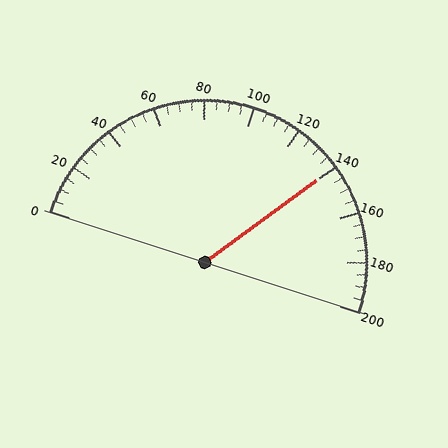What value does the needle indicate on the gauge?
The needle indicates approximately 140.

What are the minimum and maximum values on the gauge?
The gauge ranges from 0 to 200.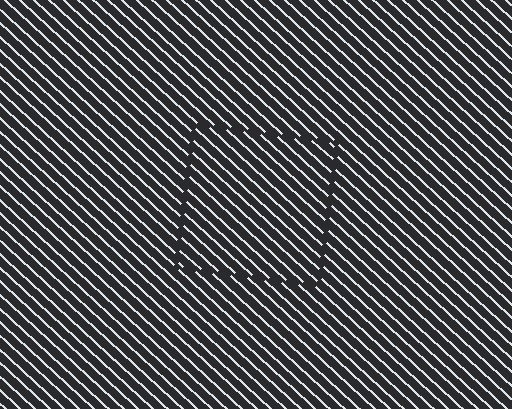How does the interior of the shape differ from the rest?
The interior of the shape contains the same grating, shifted by half a period — the contour is defined by the phase discontinuity where line-ends from the inner and outer gratings abut.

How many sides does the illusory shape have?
4 sides — the line-ends trace a square.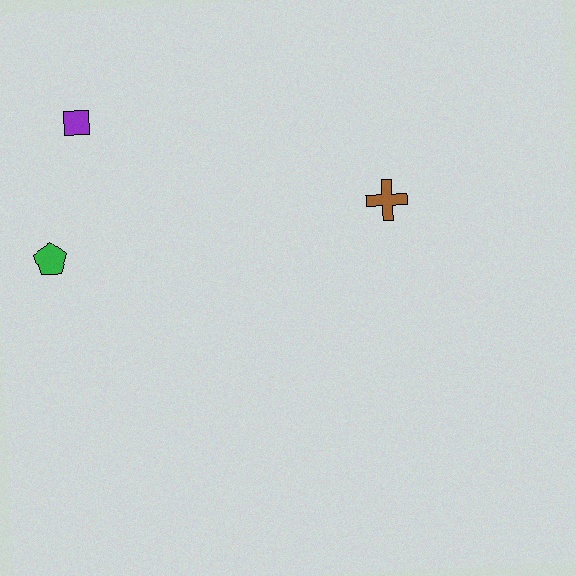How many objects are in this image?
There are 3 objects.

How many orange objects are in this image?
There are no orange objects.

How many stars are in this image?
There are no stars.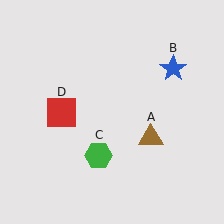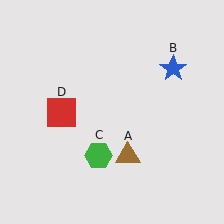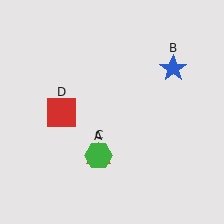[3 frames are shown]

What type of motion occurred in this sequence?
The brown triangle (object A) rotated clockwise around the center of the scene.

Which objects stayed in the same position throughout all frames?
Blue star (object B) and green hexagon (object C) and red square (object D) remained stationary.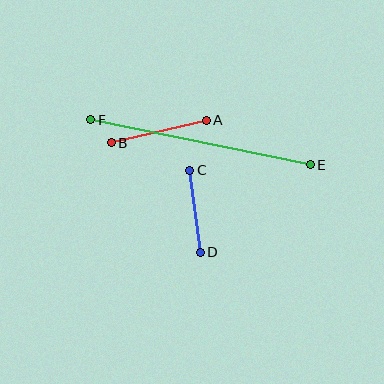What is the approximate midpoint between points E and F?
The midpoint is at approximately (201, 142) pixels.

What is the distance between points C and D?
The distance is approximately 83 pixels.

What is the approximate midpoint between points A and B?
The midpoint is at approximately (159, 131) pixels.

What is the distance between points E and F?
The distance is approximately 224 pixels.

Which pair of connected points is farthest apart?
Points E and F are farthest apart.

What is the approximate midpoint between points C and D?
The midpoint is at approximately (195, 211) pixels.